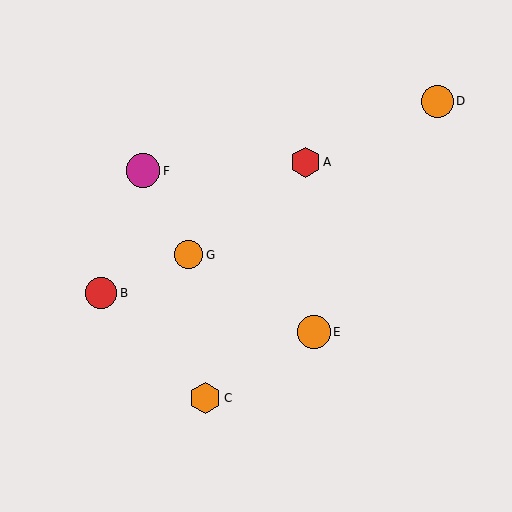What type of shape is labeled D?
Shape D is an orange circle.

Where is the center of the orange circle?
The center of the orange circle is at (188, 255).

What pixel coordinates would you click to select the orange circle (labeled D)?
Click at (437, 101) to select the orange circle D.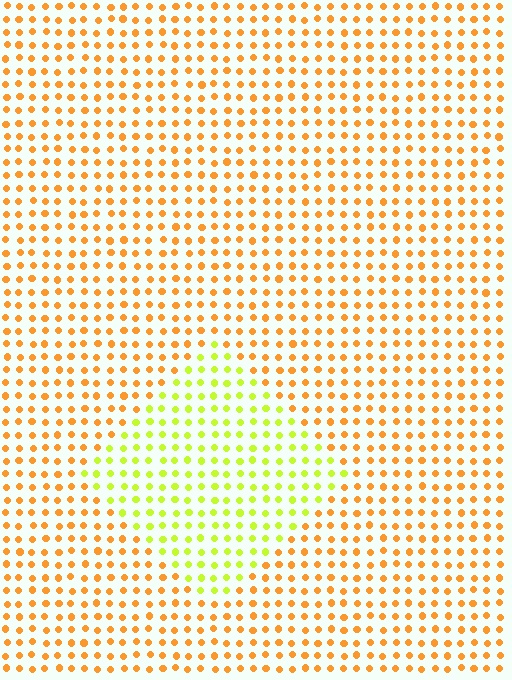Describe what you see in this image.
The image is filled with small orange elements in a uniform arrangement. A diamond-shaped region is visible where the elements are tinted to a slightly different hue, forming a subtle color boundary.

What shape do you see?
I see a diamond.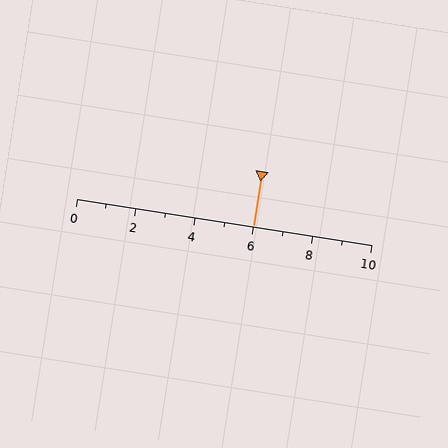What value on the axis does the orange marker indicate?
The marker indicates approximately 6.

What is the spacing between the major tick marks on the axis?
The major ticks are spaced 2 apart.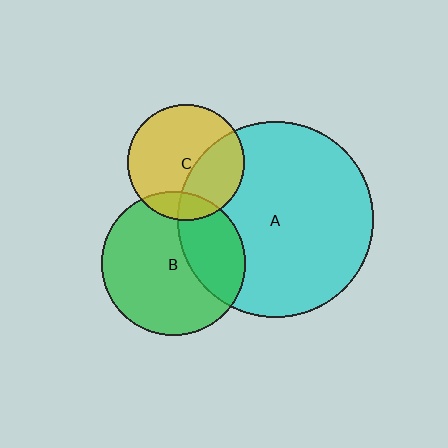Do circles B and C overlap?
Yes.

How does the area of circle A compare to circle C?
Approximately 2.8 times.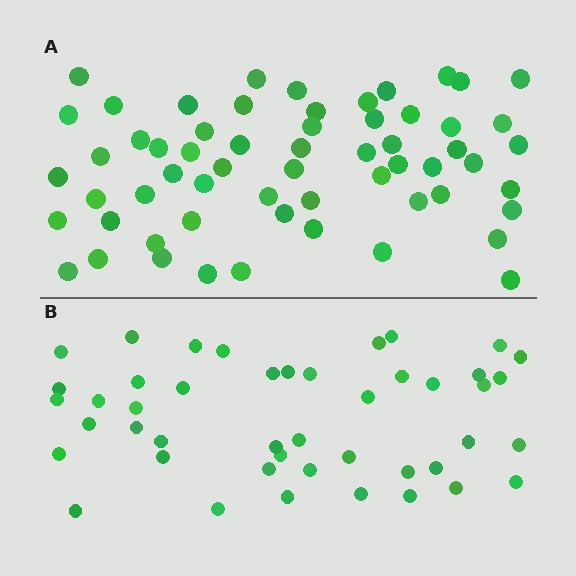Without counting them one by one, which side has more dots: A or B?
Region A (the top region) has more dots.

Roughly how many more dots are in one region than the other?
Region A has approximately 15 more dots than region B.